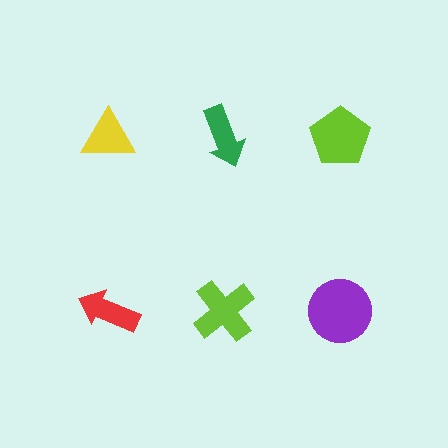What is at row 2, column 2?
A lime cross.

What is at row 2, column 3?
A purple circle.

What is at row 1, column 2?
A green arrow.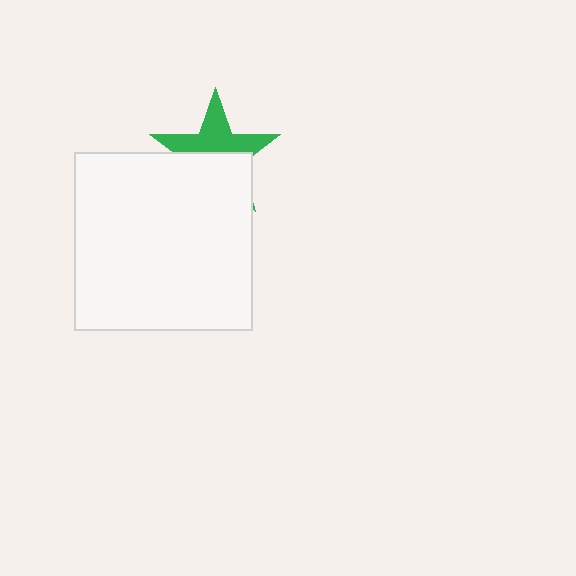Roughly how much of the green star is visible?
About half of it is visible (roughly 49%).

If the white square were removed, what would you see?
You would see the complete green star.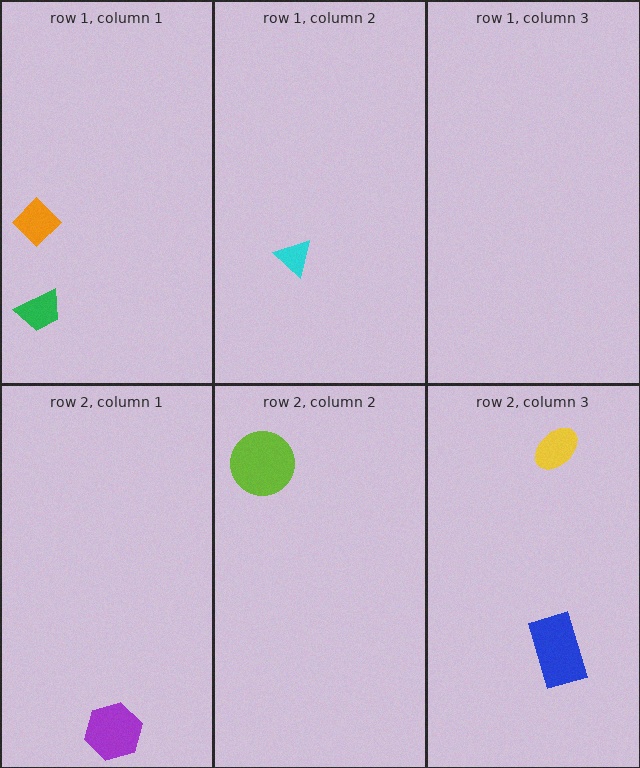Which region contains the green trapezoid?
The row 1, column 1 region.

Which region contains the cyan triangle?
The row 1, column 2 region.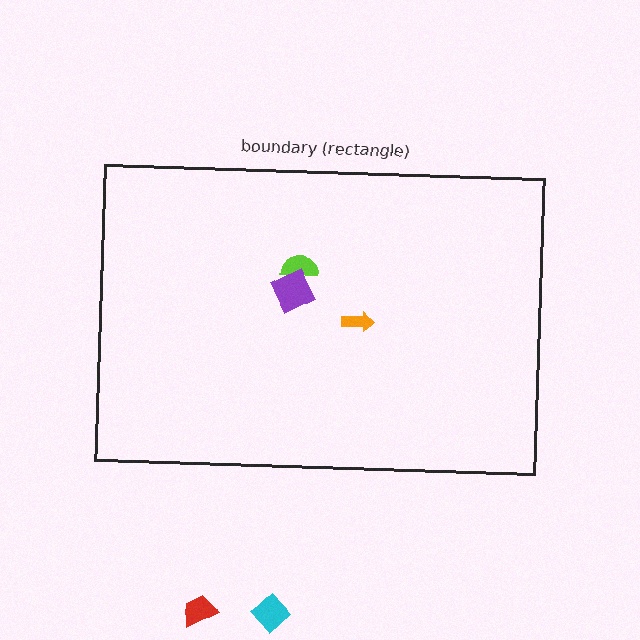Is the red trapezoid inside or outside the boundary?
Outside.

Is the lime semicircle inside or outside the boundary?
Inside.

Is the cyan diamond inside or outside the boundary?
Outside.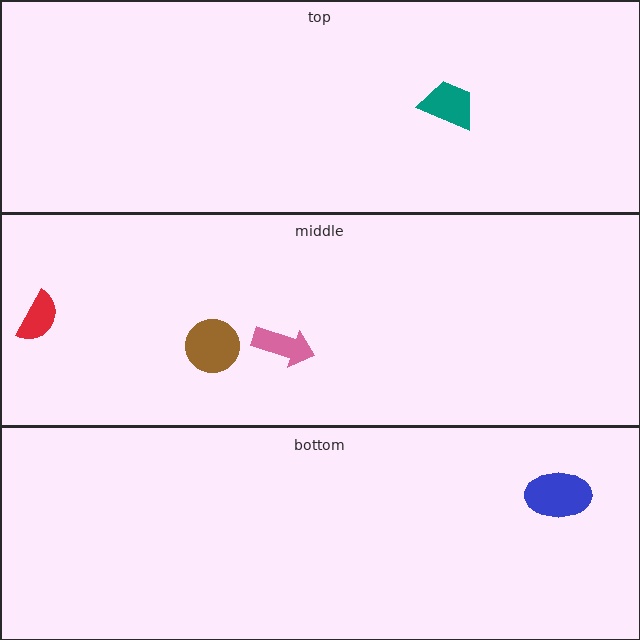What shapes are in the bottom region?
The blue ellipse.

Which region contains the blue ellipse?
The bottom region.